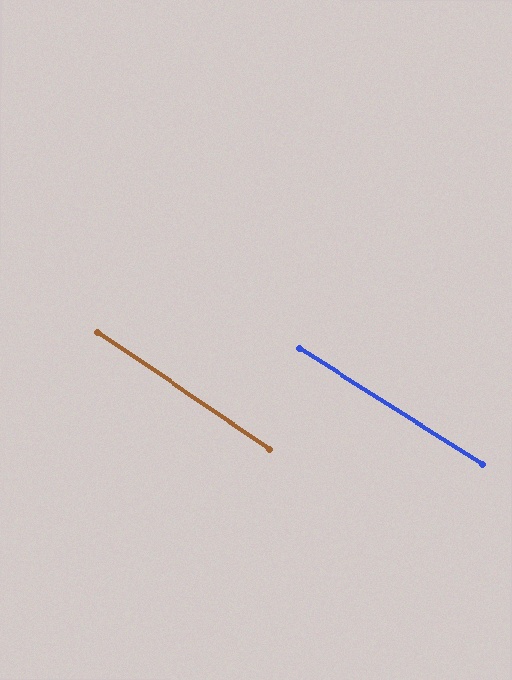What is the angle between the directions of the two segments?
Approximately 2 degrees.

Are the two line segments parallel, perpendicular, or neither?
Parallel — their directions differ by only 1.5°.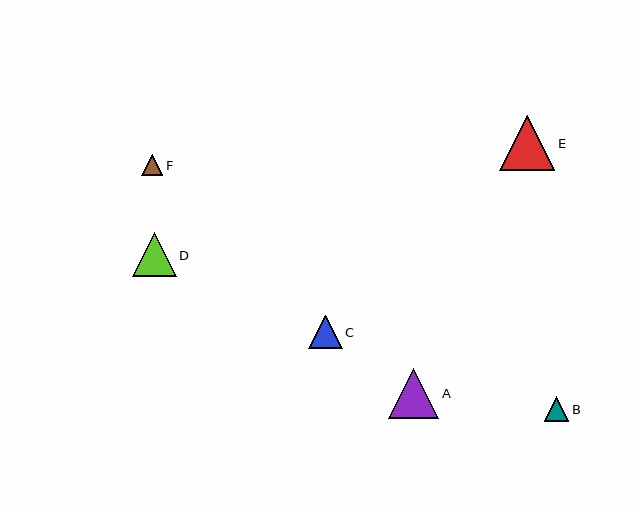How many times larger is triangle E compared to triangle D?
Triangle E is approximately 1.2 times the size of triangle D.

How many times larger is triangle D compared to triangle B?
Triangle D is approximately 1.8 times the size of triangle B.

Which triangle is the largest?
Triangle E is the largest with a size of approximately 55 pixels.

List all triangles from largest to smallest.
From largest to smallest: E, A, D, C, B, F.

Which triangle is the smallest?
Triangle F is the smallest with a size of approximately 21 pixels.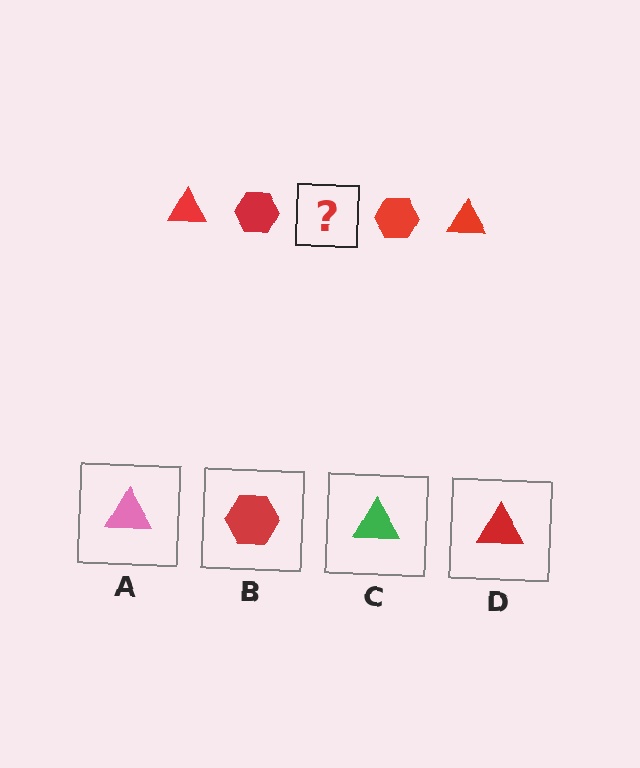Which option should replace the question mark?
Option D.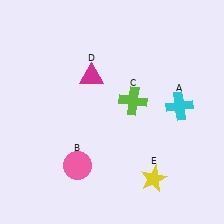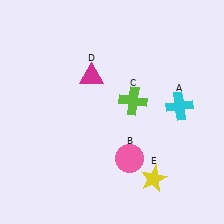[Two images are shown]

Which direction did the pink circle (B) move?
The pink circle (B) moved right.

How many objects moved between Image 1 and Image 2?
1 object moved between the two images.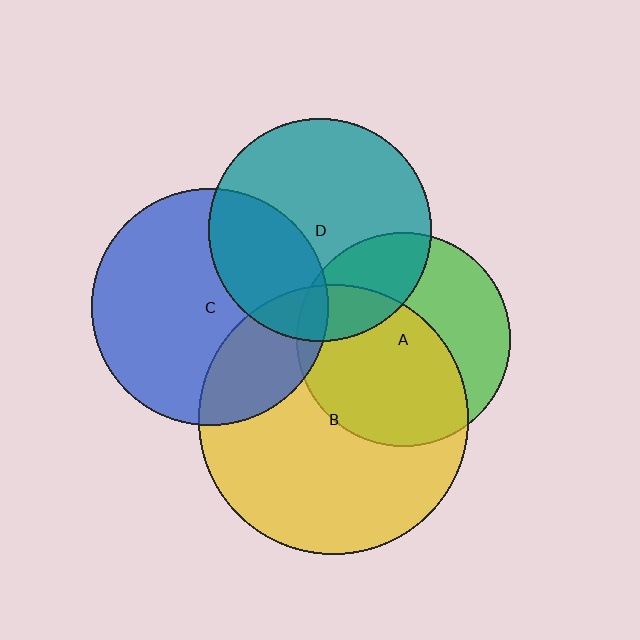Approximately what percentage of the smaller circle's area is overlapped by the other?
Approximately 15%.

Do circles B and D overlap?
Yes.